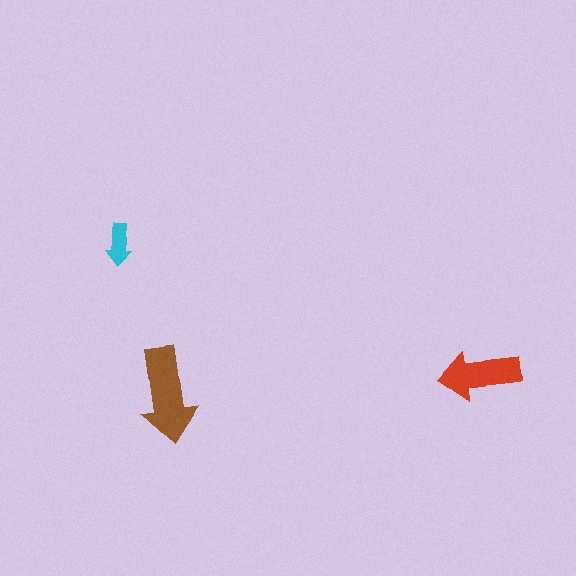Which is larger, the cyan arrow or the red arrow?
The red one.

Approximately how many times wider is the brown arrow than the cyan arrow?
About 2 times wider.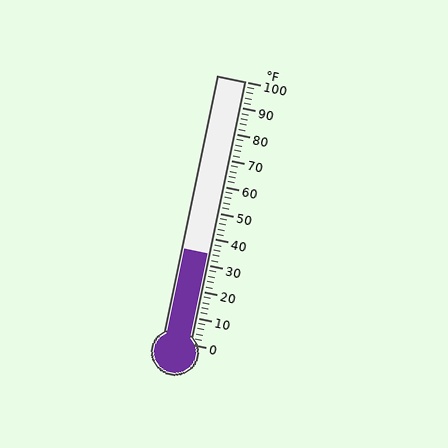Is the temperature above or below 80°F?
The temperature is below 80°F.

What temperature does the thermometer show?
The thermometer shows approximately 34°F.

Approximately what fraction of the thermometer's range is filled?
The thermometer is filled to approximately 35% of its range.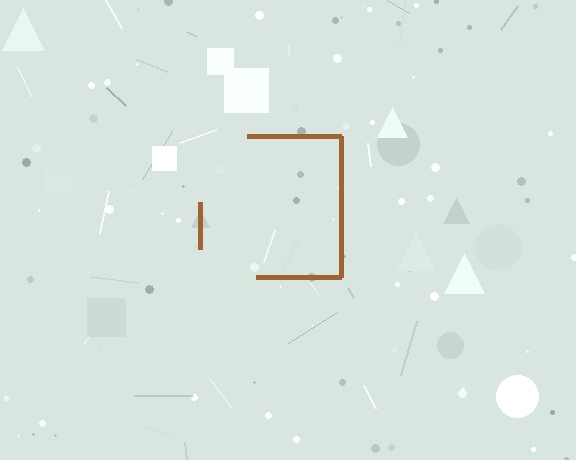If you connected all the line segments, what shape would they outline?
They would outline a square.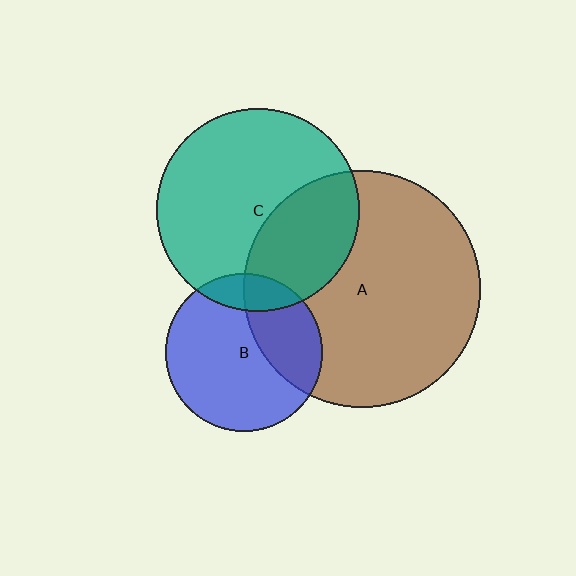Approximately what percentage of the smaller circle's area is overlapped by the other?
Approximately 30%.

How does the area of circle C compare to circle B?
Approximately 1.7 times.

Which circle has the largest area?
Circle A (brown).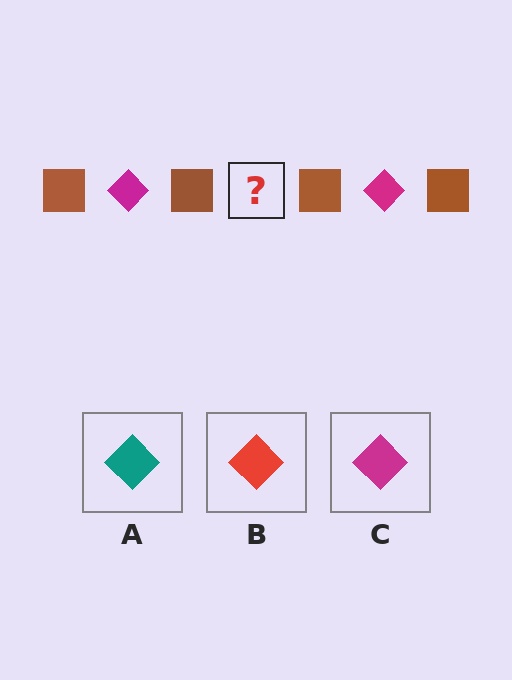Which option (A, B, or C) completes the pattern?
C.